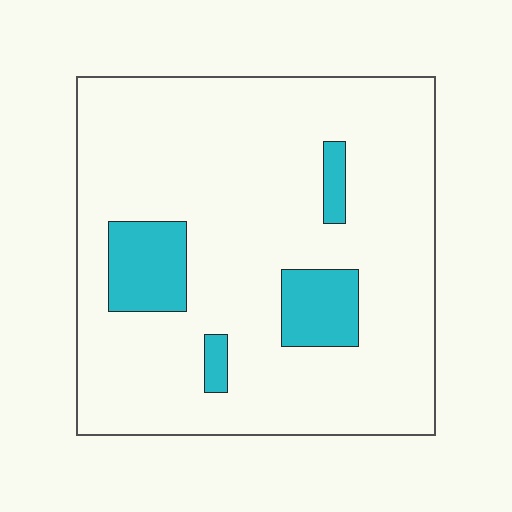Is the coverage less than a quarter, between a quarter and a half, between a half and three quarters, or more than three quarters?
Less than a quarter.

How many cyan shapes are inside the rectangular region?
4.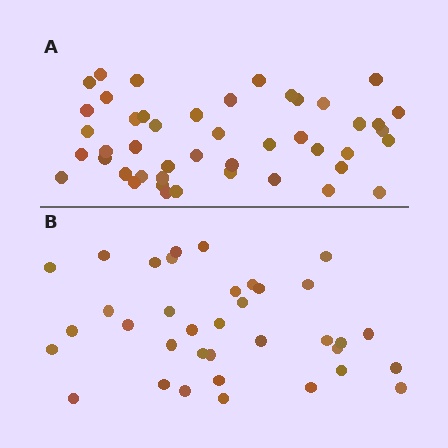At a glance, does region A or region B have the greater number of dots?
Region A (the top region) has more dots.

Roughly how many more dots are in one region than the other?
Region A has roughly 10 or so more dots than region B.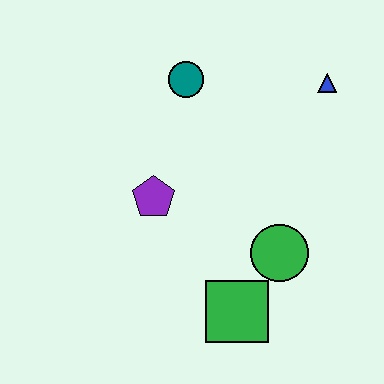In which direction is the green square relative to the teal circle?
The green square is below the teal circle.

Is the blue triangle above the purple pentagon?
Yes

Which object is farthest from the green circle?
The teal circle is farthest from the green circle.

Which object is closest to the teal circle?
The purple pentagon is closest to the teal circle.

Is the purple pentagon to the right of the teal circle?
No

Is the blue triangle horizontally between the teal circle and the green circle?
No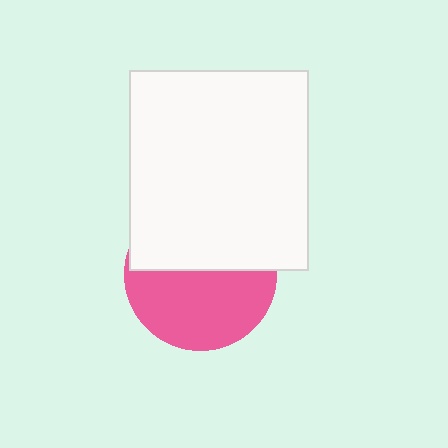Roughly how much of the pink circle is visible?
About half of it is visible (roughly 53%).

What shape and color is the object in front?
The object in front is a white rectangle.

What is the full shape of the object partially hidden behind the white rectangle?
The partially hidden object is a pink circle.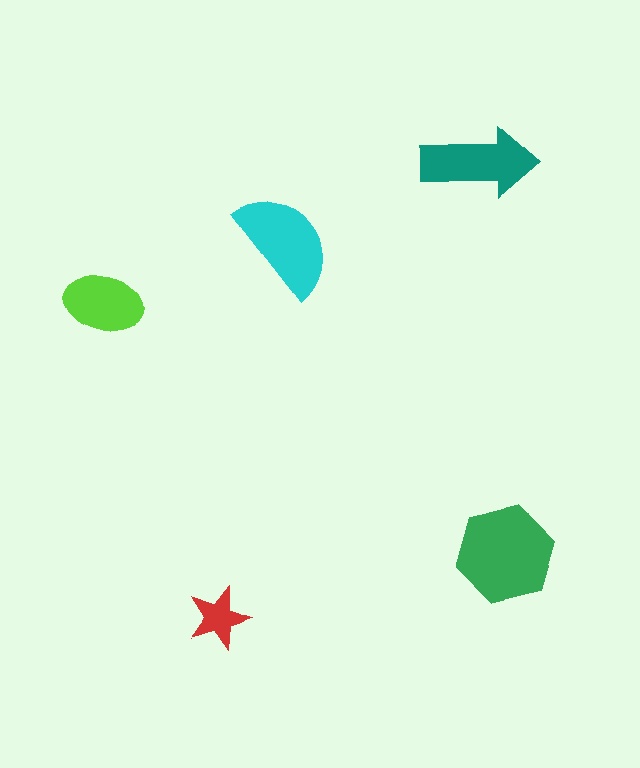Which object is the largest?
The green hexagon.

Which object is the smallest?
The red star.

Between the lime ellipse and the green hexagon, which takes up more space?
The green hexagon.